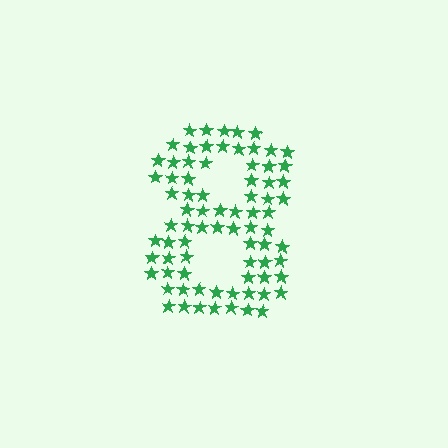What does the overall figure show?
The overall figure shows the digit 8.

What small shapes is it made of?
It is made of small stars.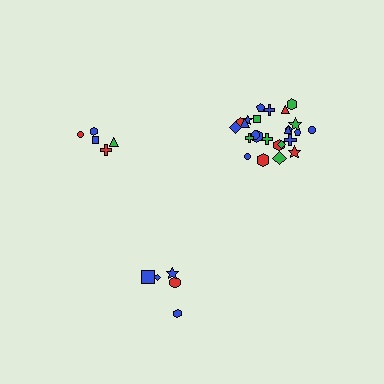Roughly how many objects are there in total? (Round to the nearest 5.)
Roughly 35 objects in total.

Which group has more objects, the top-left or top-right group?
The top-right group.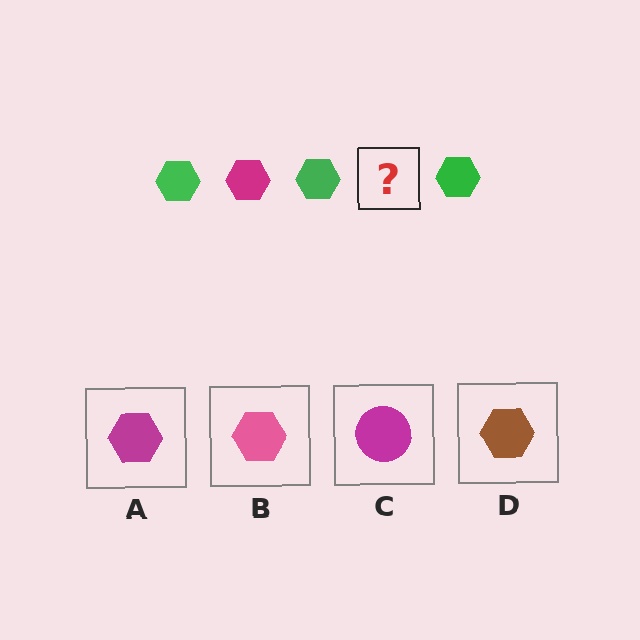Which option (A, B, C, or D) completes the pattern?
A.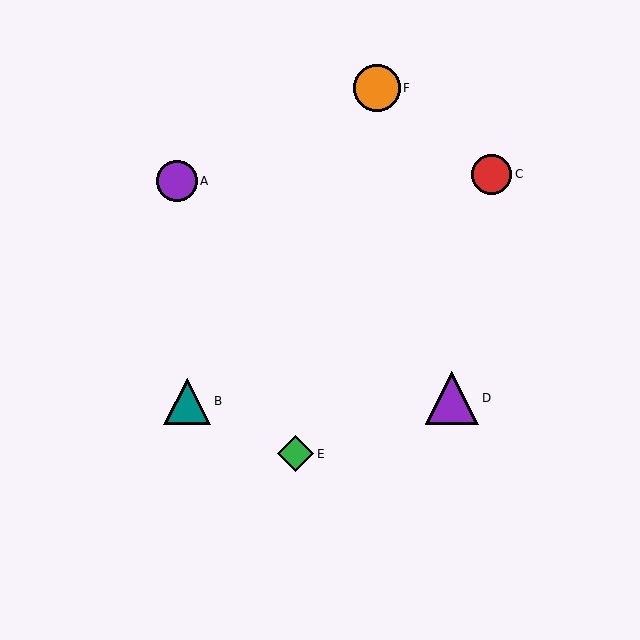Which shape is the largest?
The purple triangle (labeled D) is the largest.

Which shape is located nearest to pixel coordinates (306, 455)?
The green diamond (labeled E) at (296, 454) is nearest to that location.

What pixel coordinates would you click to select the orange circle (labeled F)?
Click at (377, 88) to select the orange circle F.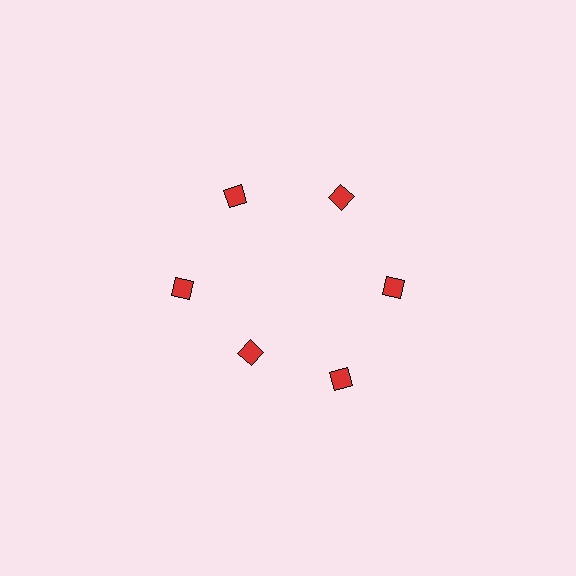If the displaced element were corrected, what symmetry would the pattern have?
It would have 6-fold rotational symmetry — the pattern would map onto itself every 60 degrees.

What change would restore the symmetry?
The symmetry would be restored by moving it outward, back onto the ring so that all 6 diamonds sit at equal angles and equal distance from the center.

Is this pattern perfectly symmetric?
No. The 6 red diamonds are arranged in a ring, but one element near the 7 o'clock position is pulled inward toward the center, breaking the 6-fold rotational symmetry.